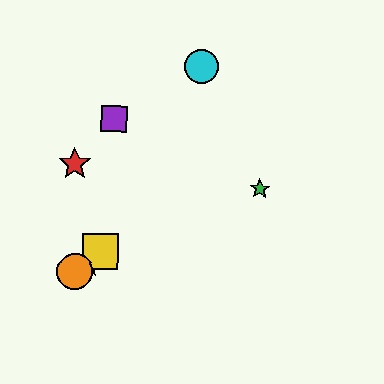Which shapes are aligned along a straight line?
The blue star, the yellow square, the orange circle are aligned along a straight line.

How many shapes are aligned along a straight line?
3 shapes (the blue star, the yellow square, the orange circle) are aligned along a straight line.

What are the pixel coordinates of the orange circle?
The orange circle is at (75, 272).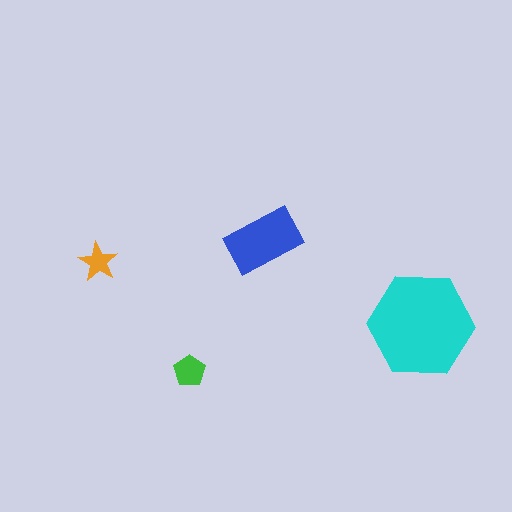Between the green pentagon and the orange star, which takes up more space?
The green pentagon.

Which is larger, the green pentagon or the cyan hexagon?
The cyan hexagon.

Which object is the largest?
The cyan hexagon.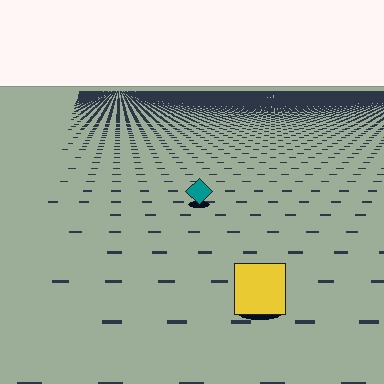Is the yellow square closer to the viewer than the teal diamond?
Yes. The yellow square is closer — you can tell from the texture gradient: the ground texture is coarser near it.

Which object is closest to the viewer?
The yellow square is closest. The texture marks near it are larger and more spread out.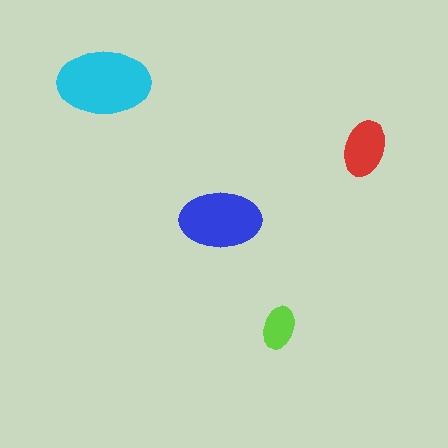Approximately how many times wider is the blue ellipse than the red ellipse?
About 1.5 times wider.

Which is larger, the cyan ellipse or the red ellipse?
The cyan one.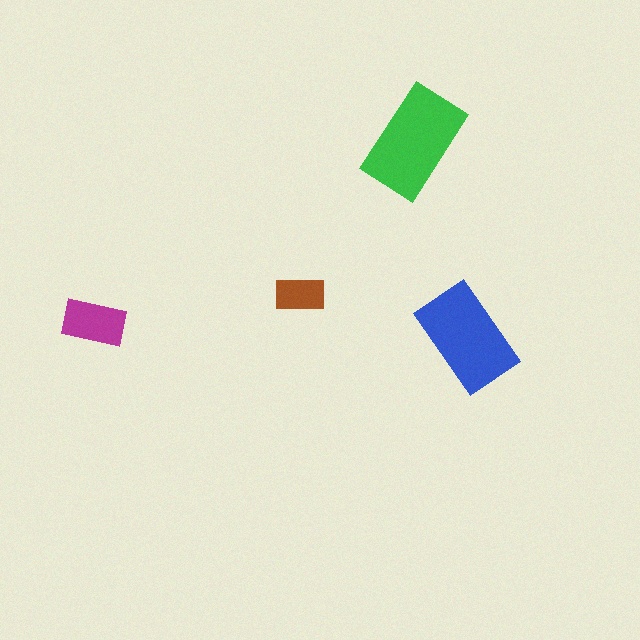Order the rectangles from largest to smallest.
the green one, the blue one, the magenta one, the brown one.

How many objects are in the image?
There are 4 objects in the image.